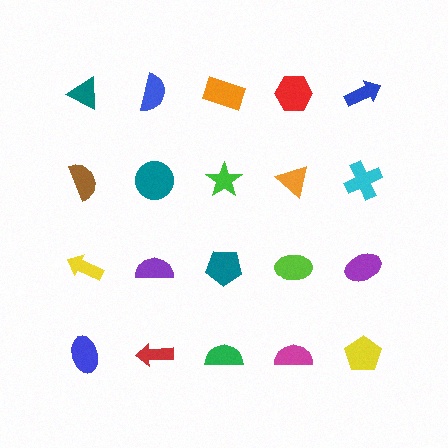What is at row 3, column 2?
A purple semicircle.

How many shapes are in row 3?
5 shapes.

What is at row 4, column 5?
A yellow pentagon.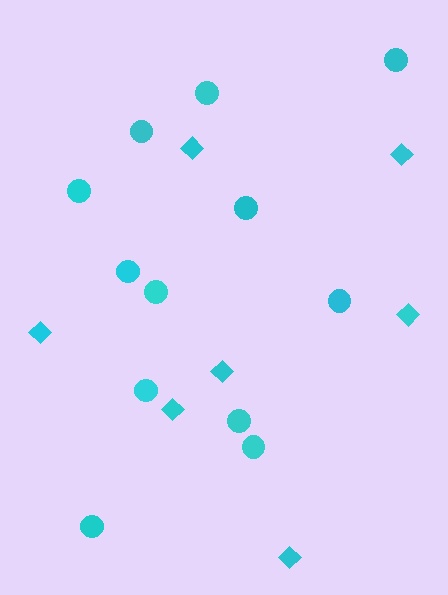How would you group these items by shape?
There are 2 groups: one group of circles (12) and one group of diamonds (7).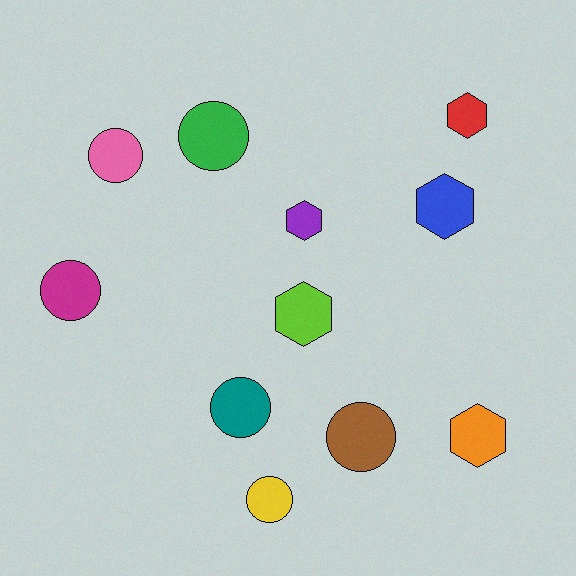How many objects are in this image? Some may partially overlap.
There are 11 objects.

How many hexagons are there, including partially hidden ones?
There are 5 hexagons.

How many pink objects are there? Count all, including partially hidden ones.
There is 1 pink object.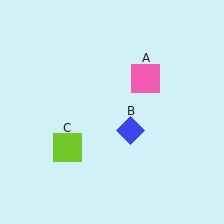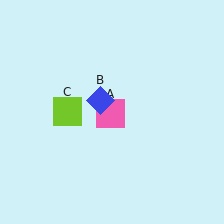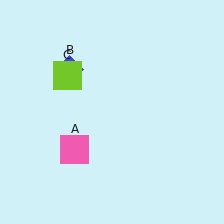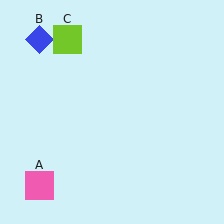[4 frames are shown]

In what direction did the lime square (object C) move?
The lime square (object C) moved up.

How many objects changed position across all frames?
3 objects changed position: pink square (object A), blue diamond (object B), lime square (object C).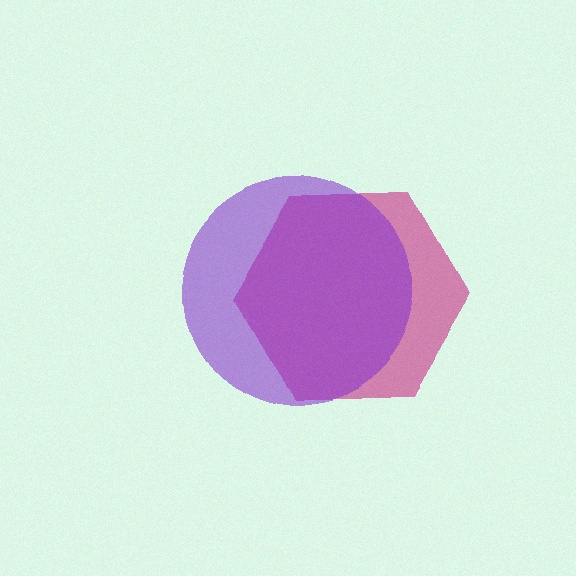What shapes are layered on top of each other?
The layered shapes are: a magenta hexagon, a purple circle.